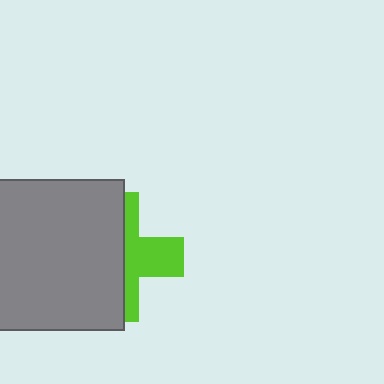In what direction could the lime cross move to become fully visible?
The lime cross could move right. That would shift it out from behind the gray square entirely.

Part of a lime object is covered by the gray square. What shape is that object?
It is a cross.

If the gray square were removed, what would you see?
You would see the complete lime cross.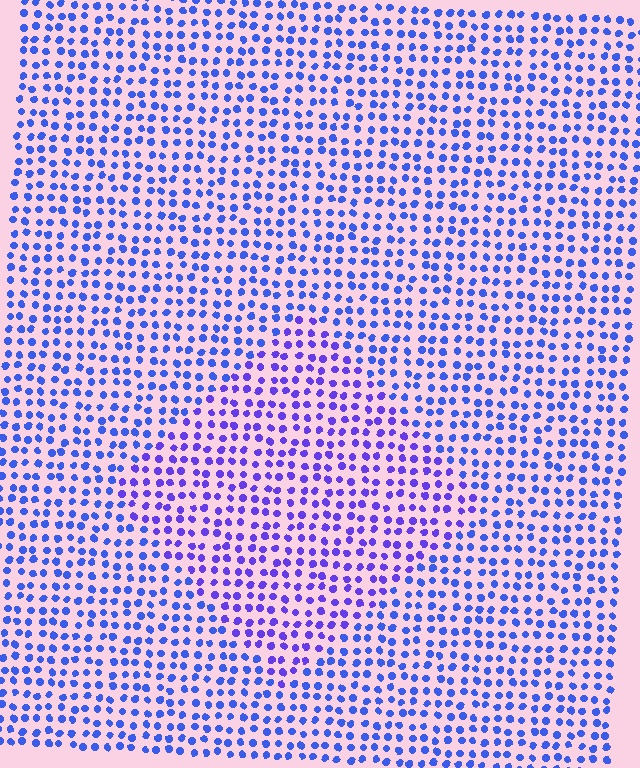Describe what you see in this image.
The image is filled with small blue elements in a uniform arrangement. A diamond-shaped region is visible where the elements are tinted to a slightly different hue, forming a subtle color boundary.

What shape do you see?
I see a diamond.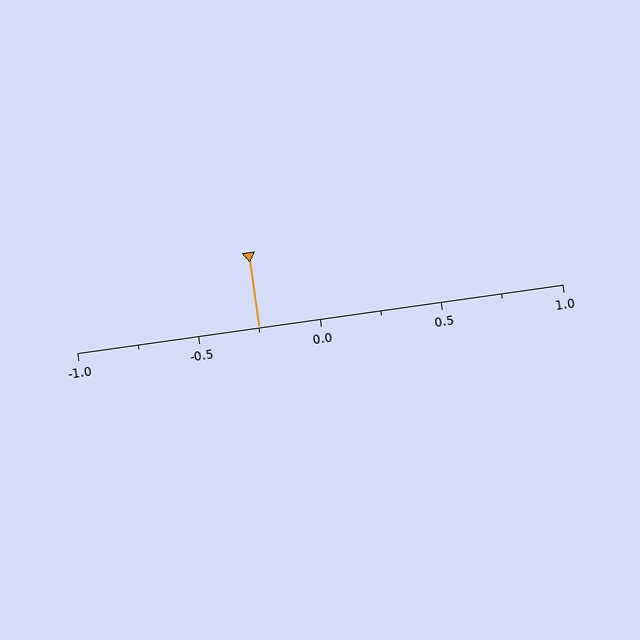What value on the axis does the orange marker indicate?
The marker indicates approximately -0.25.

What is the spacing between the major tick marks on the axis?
The major ticks are spaced 0.5 apart.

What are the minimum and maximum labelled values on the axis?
The axis runs from -1.0 to 1.0.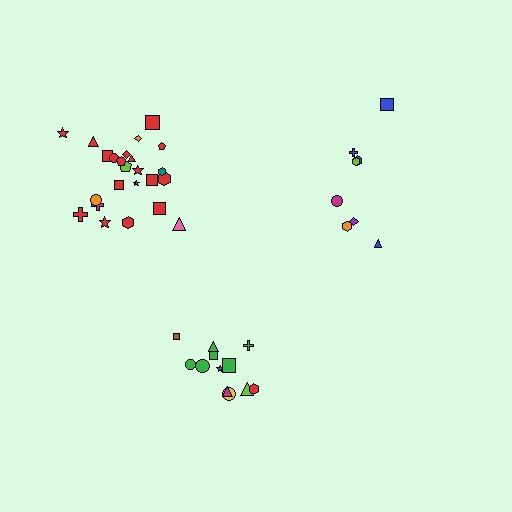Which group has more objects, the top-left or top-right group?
The top-left group.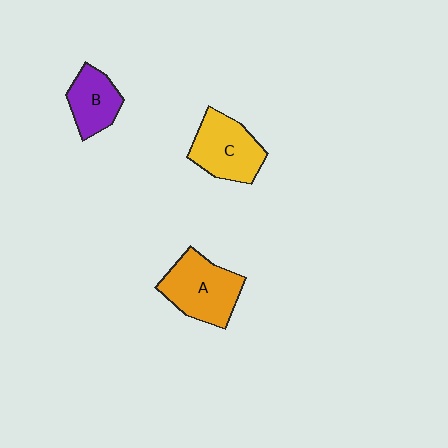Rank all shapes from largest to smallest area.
From largest to smallest: A (orange), C (yellow), B (purple).